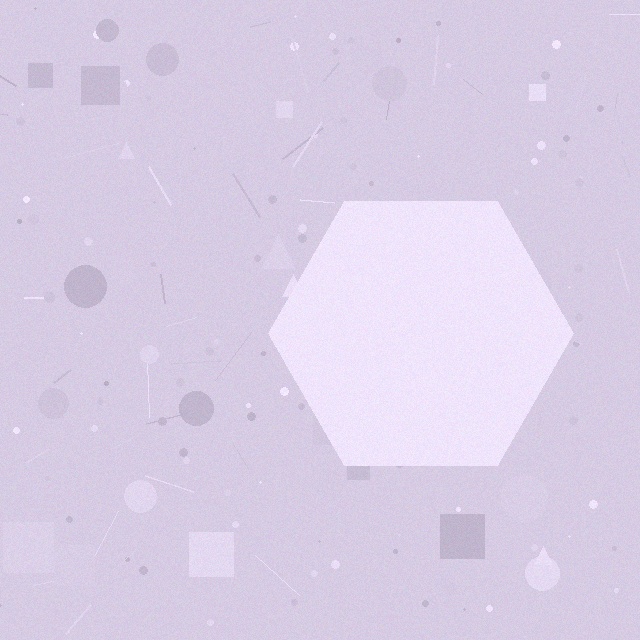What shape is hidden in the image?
A hexagon is hidden in the image.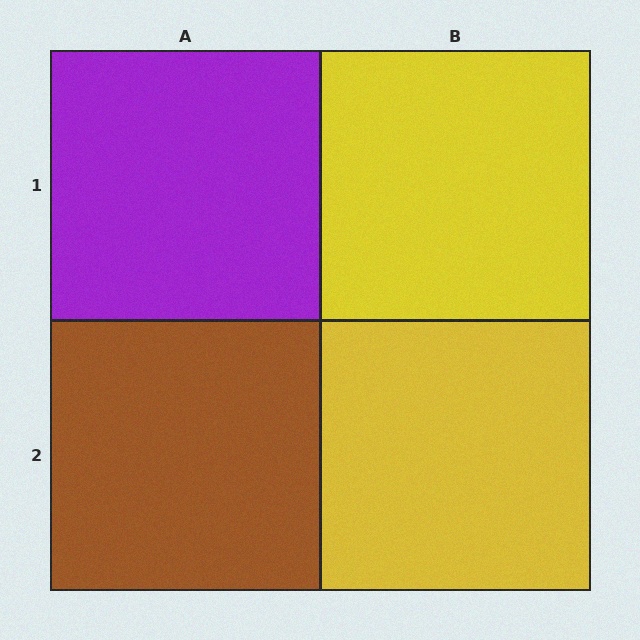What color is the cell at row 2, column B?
Yellow.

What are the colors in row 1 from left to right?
Purple, yellow.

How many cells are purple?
1 cell is purple.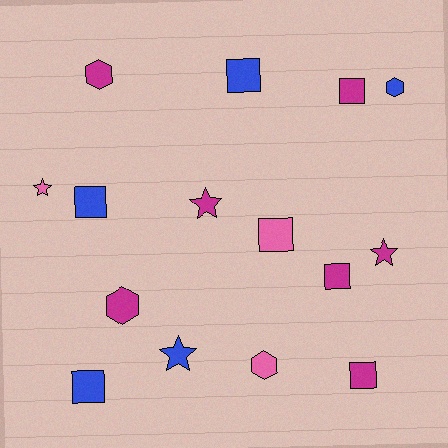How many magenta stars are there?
There are 2 magenta stars.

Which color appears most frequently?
Magenta, with 7 objects.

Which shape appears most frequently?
Square, with 7 objects.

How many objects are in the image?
There are 15 objects.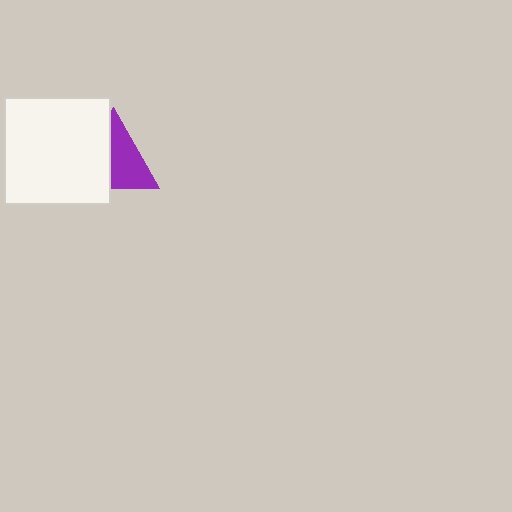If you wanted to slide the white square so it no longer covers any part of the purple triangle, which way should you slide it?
Slide it left — that is the most direct way to separate the two shapes.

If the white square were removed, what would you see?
You would see the complete purple triangle.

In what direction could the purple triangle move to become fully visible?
The purple triangle could move right. That would shift it out from behind the white square entirely.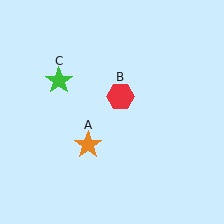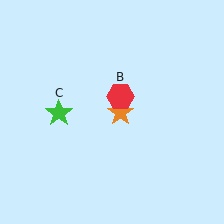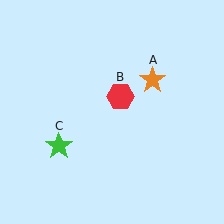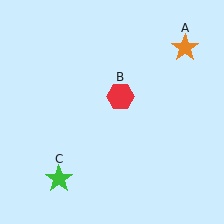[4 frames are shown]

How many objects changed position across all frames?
2 objects changed position: orange star (object A), green star (object C).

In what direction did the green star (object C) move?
The green star (object C) moved down.